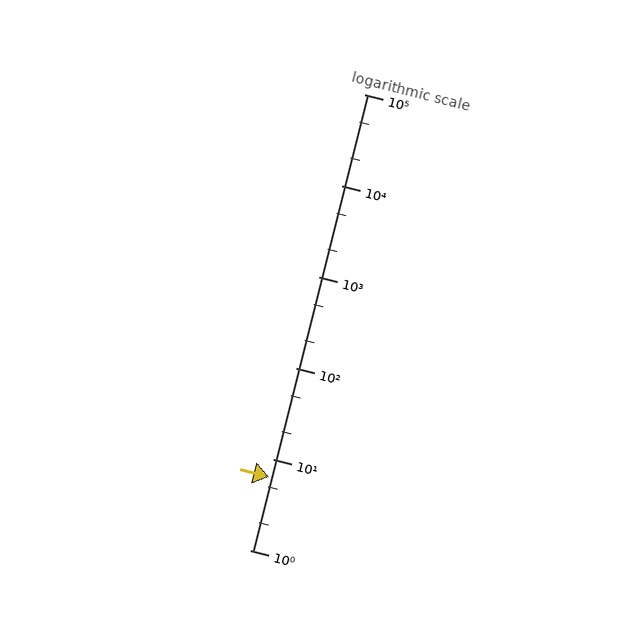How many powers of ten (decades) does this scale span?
The scale spans 5 decades, from 1 to 100000.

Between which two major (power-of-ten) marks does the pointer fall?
The pointer is between 1 and 10.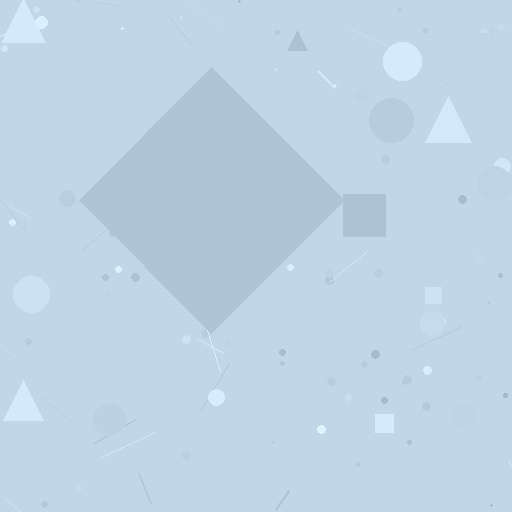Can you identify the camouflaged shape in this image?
The camouflaged shape is a diamond.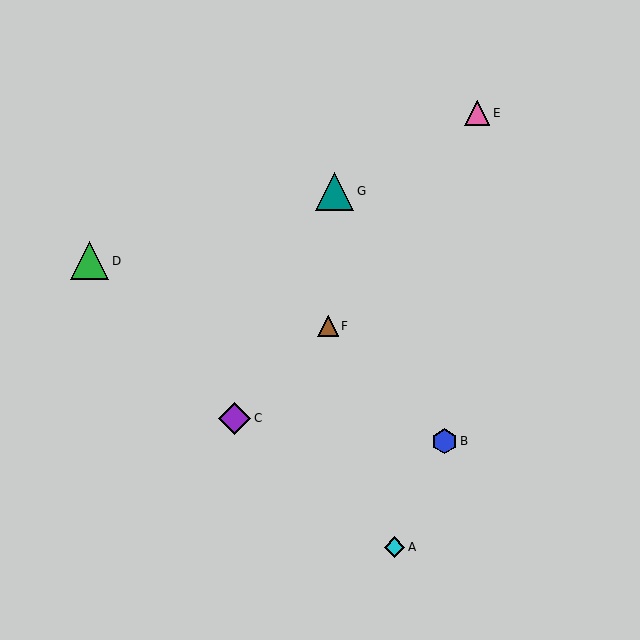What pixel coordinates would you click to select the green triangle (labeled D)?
Click at (90, 261) to select the green triangle D.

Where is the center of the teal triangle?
The center of the teal triangle is at (335, 191).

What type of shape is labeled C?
Shape C is a purple diamond.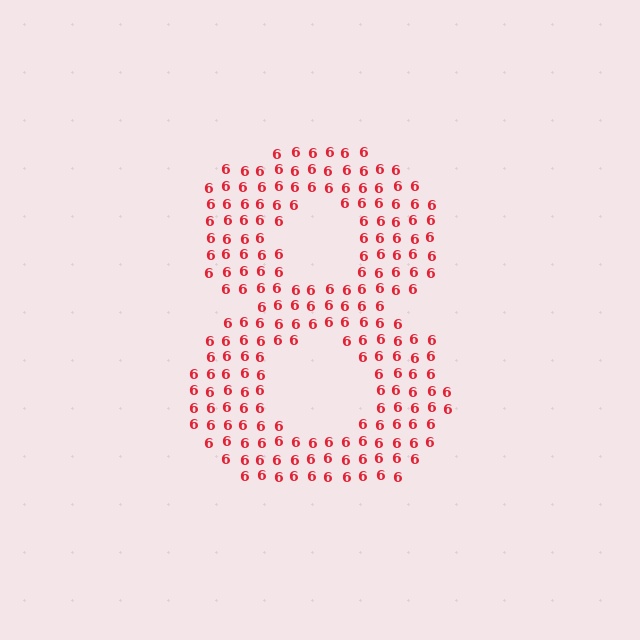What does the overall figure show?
The overall figure shows the digit 8.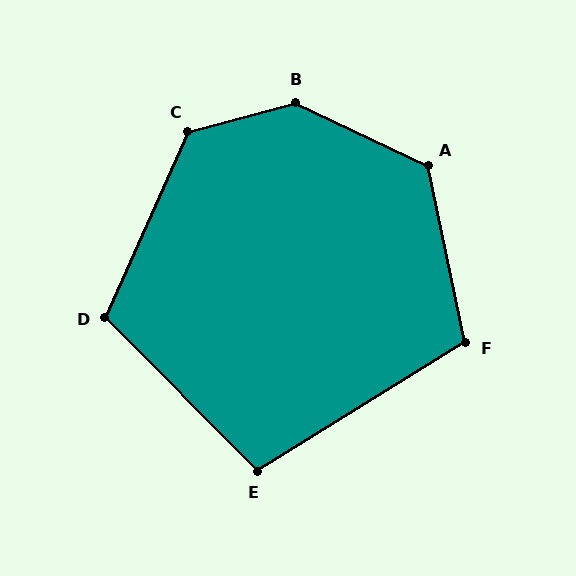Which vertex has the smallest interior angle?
E, at approximately 103 degrees.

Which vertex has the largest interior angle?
B, at approximately 139 degrees.